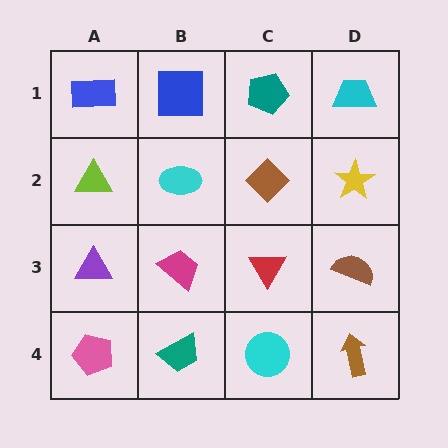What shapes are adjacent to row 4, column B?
A magenta trapezoid (row 3, column B), a pink pentagon (row 4, column A), a cyan circle (row 4, column C).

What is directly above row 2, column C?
A teal pentagon.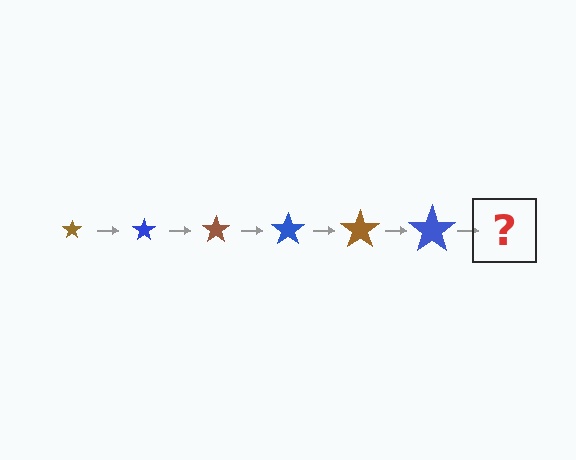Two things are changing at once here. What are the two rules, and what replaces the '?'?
The two rules are that the star grows larger each step and the color cycles through brown and blue. The '?' should be a brown star, larger than the previous one.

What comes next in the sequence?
The next element should be a brown star, larger than the previous one.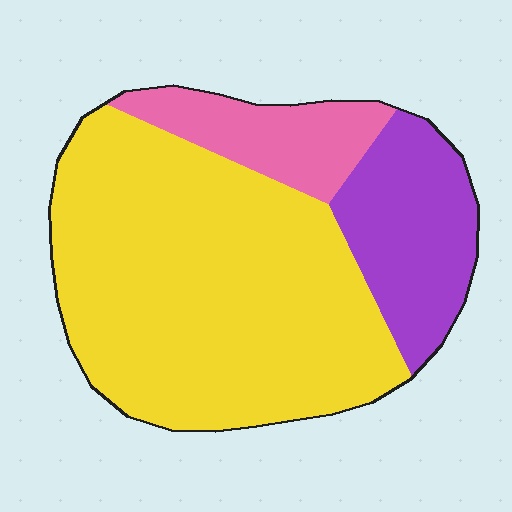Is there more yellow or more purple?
Yellow.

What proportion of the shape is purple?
Purple covers around 20% of the shape.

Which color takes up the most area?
Yellow, at roughly 65%.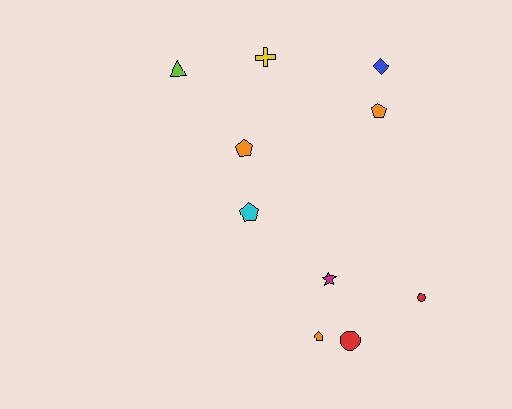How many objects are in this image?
There are 10 objects.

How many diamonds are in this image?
There is 1 diamond.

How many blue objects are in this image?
There is 1 blue object.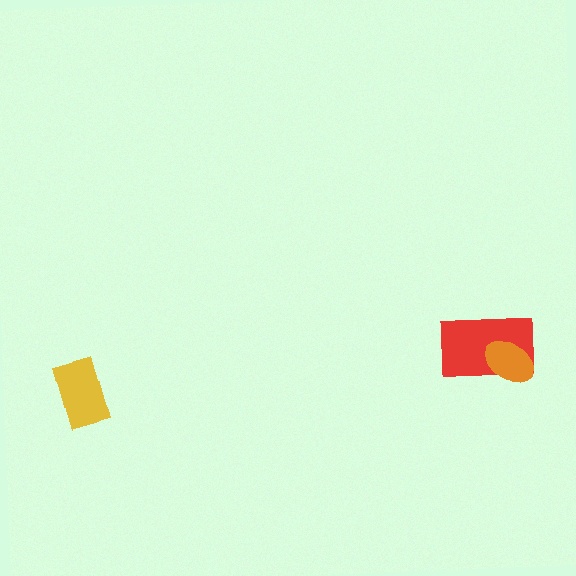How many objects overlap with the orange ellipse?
1 object overlaps with the orange ellipse.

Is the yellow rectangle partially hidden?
No, no other shape covers it.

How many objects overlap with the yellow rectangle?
0 objects overlap with the yellow rectangle.